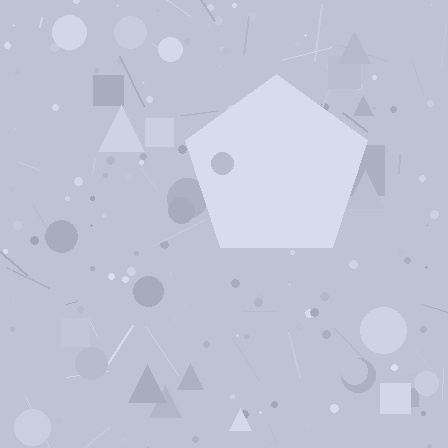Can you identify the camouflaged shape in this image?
The camouflaged shape is a pentagon.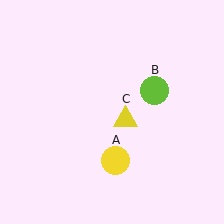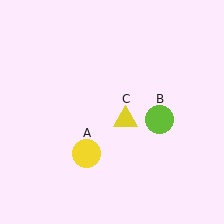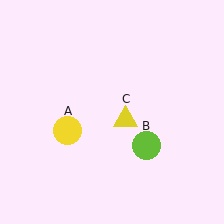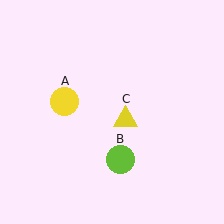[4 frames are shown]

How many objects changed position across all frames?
2 objects changed position: yellow circle (object A), lime circle (object B).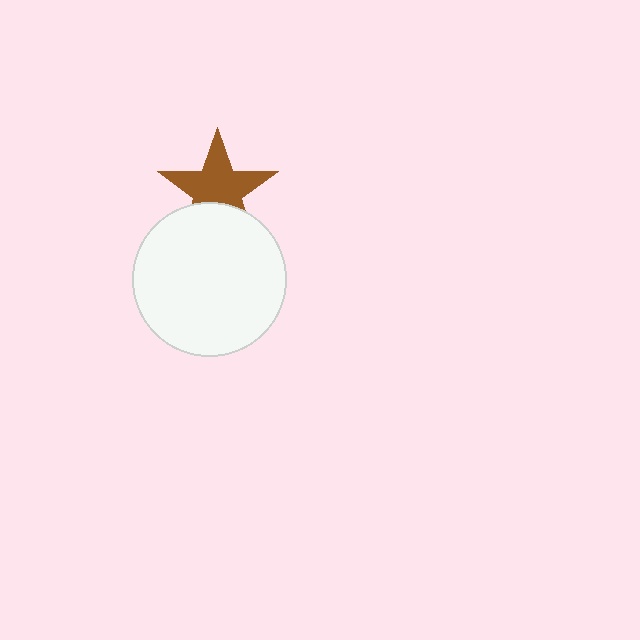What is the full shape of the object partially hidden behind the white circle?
The partially hidden object is a brown star.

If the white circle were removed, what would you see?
You would see the complete brown star.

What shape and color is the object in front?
The object in front is a white circle.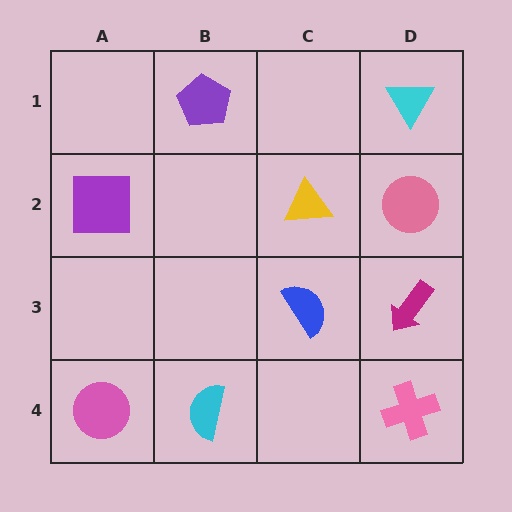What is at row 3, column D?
A magenta arrow.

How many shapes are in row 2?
3 shapes.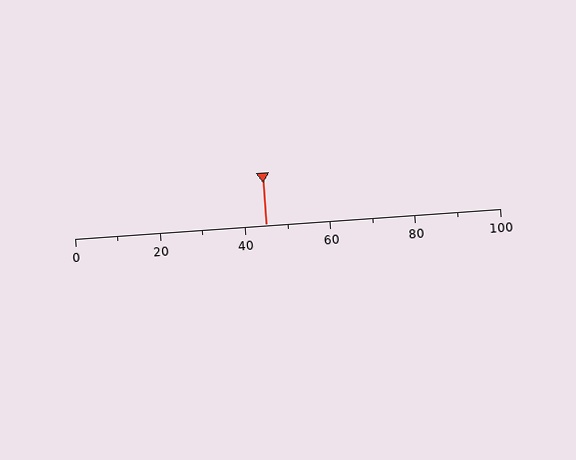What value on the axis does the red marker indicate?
The marker indicates approximately 45.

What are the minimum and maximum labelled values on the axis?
The axis runs from 0 to 100.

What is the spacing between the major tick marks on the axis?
The major ticks are spaced 20 apart.